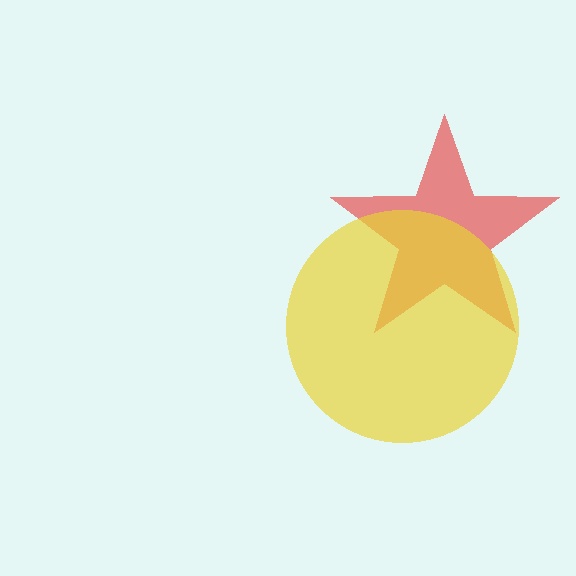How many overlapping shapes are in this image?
There are 2 overlapping shapes in the image.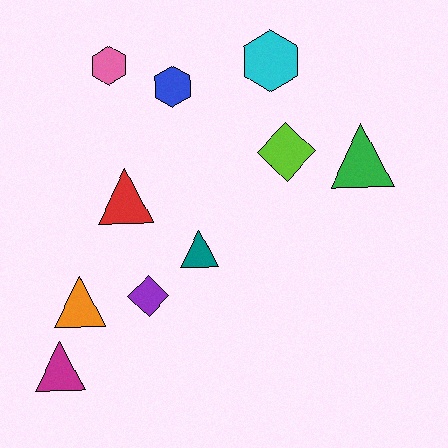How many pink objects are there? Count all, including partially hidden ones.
There is 1 pink object.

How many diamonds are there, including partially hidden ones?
There are 2 diamonds.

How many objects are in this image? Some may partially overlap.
There are 10 objects.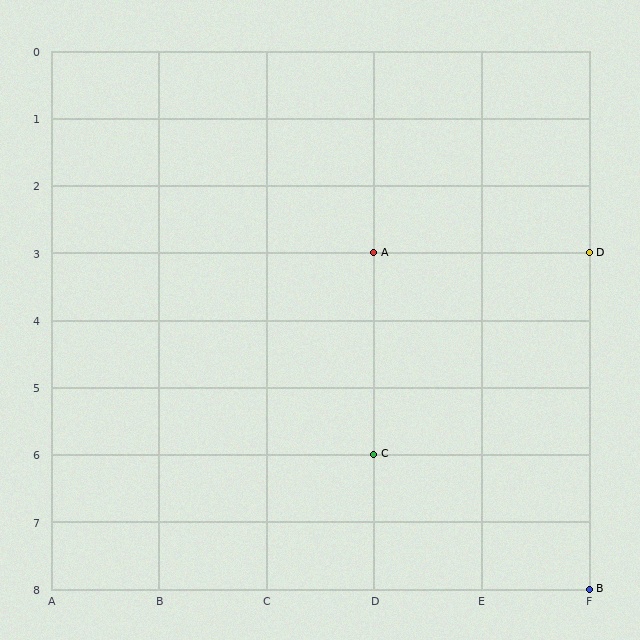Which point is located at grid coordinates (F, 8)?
Point B is at (F, 8).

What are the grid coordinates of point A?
Point A is at grid coordinates (D, 3).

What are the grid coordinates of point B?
Point B is at grid coordinates (F, 8).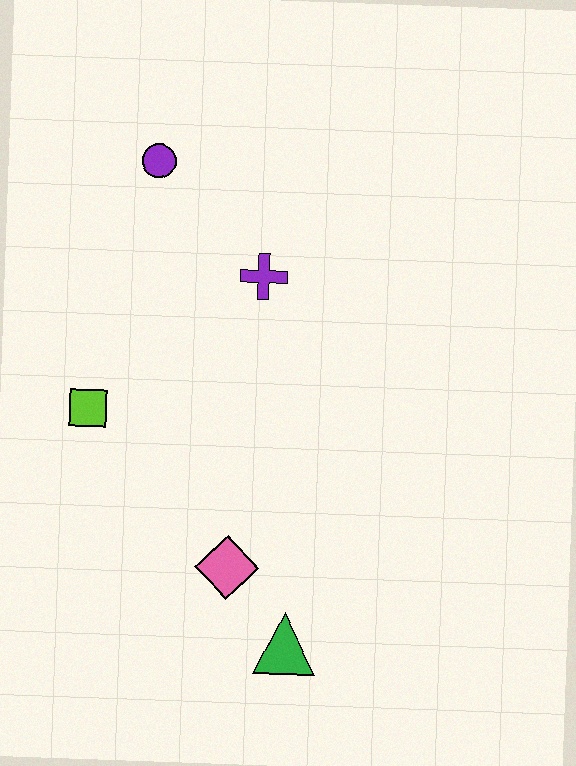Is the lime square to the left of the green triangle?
Yes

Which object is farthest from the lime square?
The green triangle is farthest from the lime square.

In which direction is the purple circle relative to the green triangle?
The purple circle is above the green triangle.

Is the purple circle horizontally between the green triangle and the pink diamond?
No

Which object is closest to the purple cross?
The purple circle is closest to the purple cross.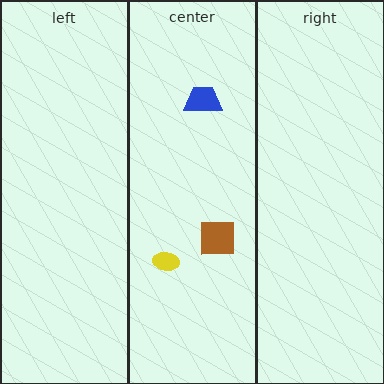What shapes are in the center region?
The yellow ellipse, the brown square, the blue trapezoid.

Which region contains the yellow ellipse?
The center region.